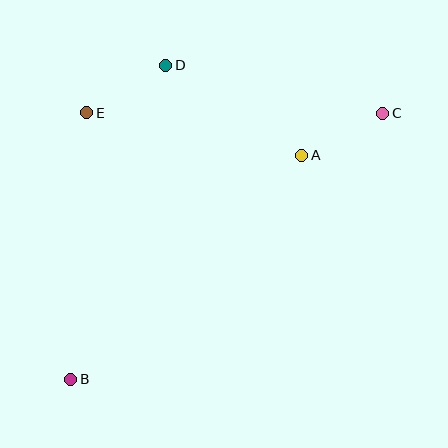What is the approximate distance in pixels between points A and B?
The distance between A and B is approximately 322 pixels.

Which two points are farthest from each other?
Points B and C are farthest from each other.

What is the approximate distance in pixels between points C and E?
The distance between C and E is approximately 296 pixels.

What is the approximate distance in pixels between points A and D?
The distance between A and D is approximately 163 pixels.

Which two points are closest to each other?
Points A and C are closest to each other.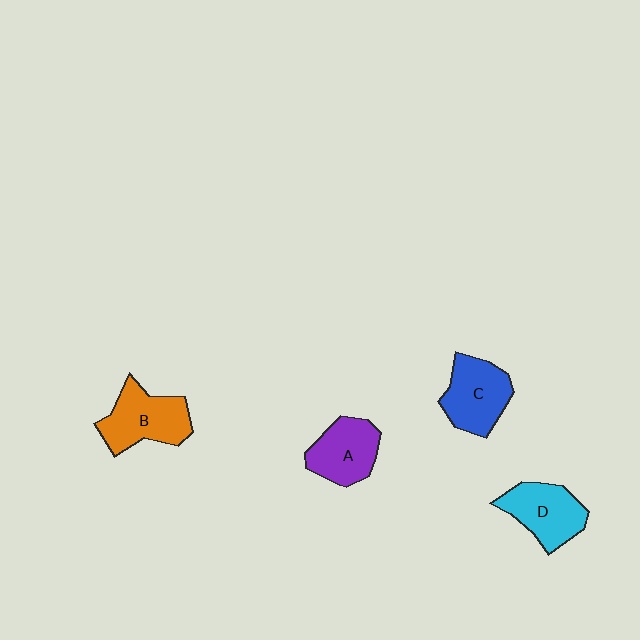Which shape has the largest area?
Shape B (orange).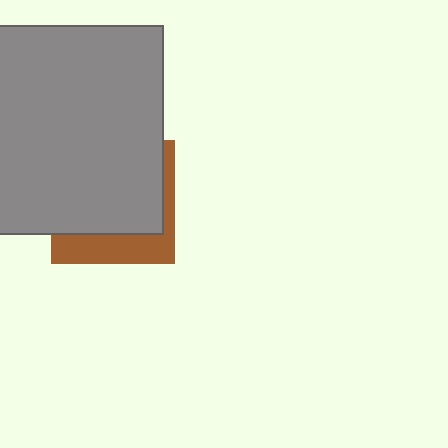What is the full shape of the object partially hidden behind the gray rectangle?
The partially hidden object is a brown square.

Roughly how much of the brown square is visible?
A small part of it is visible (roughly 30%).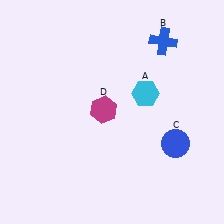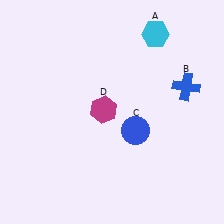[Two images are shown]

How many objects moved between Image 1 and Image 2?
3 objects moved between the two images.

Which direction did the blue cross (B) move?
The blue cross (B) moved down.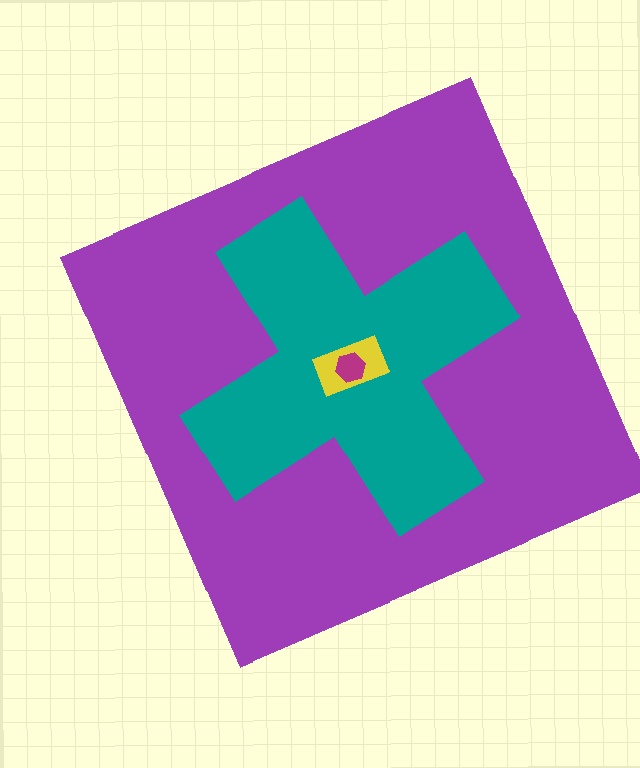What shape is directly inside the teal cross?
The yellow rectangle.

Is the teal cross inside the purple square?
Yes.